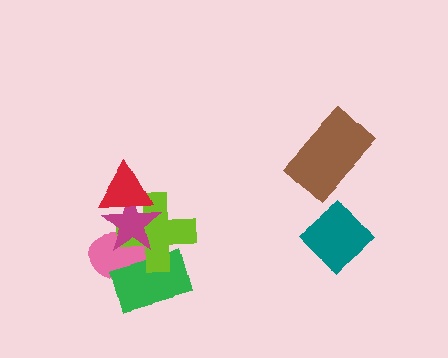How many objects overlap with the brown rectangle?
0 objects overlap with the brown rectangle.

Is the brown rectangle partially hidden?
No, no other shape covers it.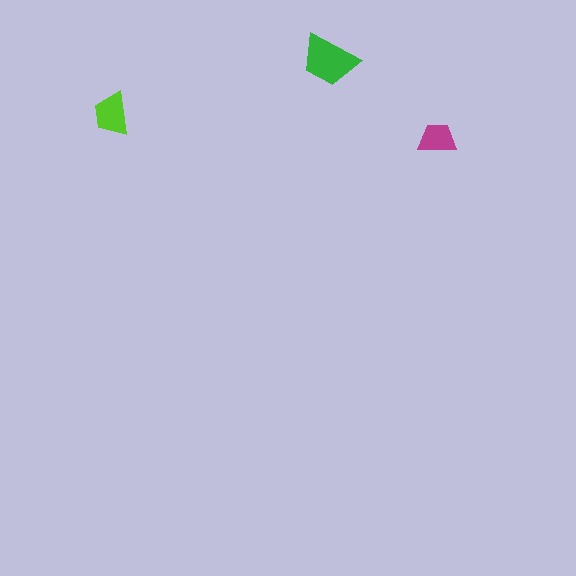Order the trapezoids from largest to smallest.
the green one, the lime one, the magenta one.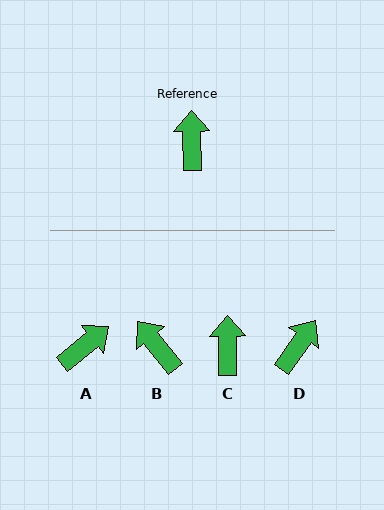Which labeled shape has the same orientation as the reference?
C.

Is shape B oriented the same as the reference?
No, it is off by about 38 degrees.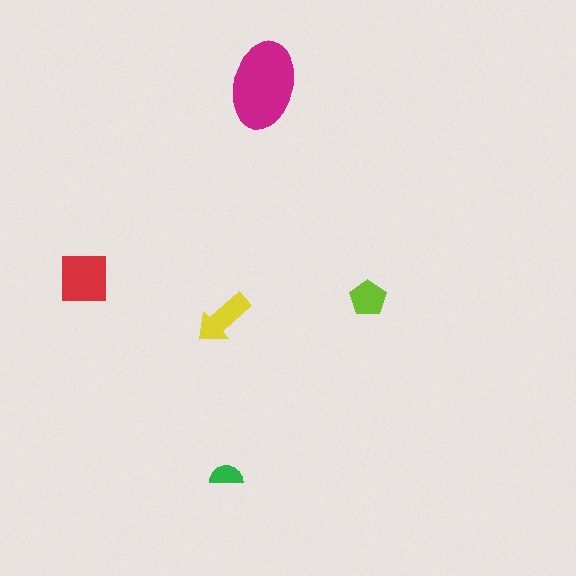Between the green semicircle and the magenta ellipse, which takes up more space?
The magenta ellipse.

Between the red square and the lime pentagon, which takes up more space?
The red square.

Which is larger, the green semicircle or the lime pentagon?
The lime pentagon.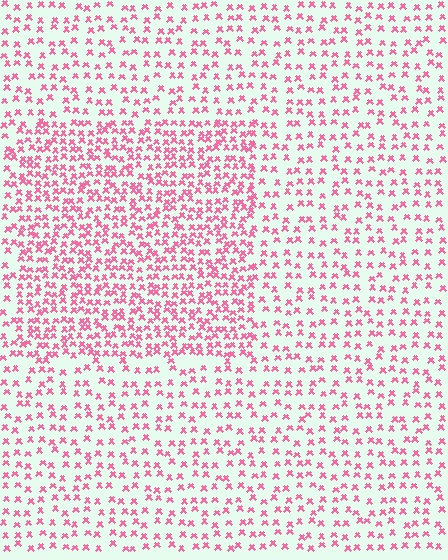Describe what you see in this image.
The image contains small pink elements arranged at two different densities. A rectangle-shaped region is visible where the elements are more densely packed than the surrounding area.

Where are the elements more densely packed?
The elements are more densely packed inside the rectangle boundary.